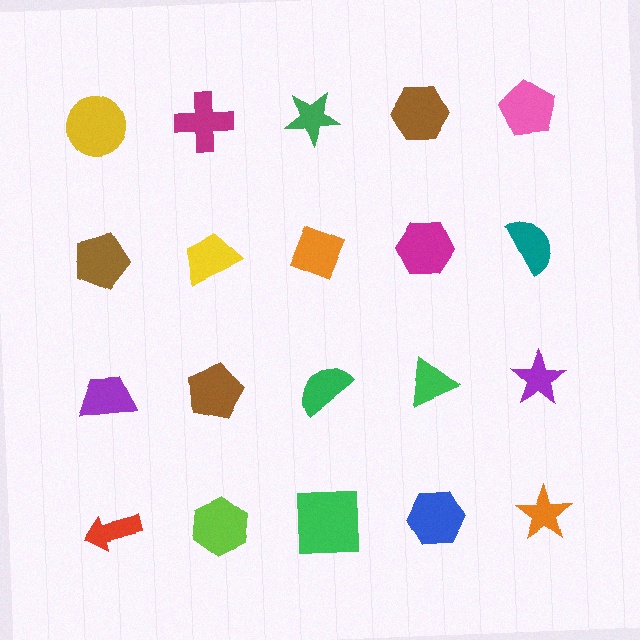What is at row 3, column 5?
A purple star.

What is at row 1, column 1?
A yellow circle.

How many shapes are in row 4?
5 shapes.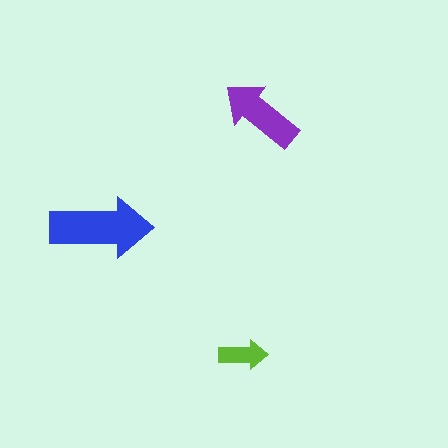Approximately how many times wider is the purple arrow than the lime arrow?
About 1.5 times wider.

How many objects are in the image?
There are 3 objects in the image.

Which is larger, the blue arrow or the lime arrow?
The blue one.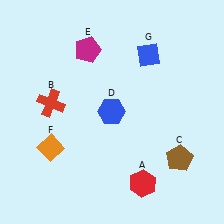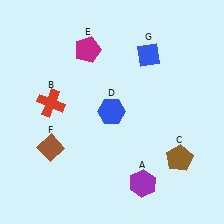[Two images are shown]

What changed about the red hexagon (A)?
In Image 1, A is red. In Image 2, it changed to purple.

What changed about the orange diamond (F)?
In Image 1, F is orange. In Image 2, it changed to brown.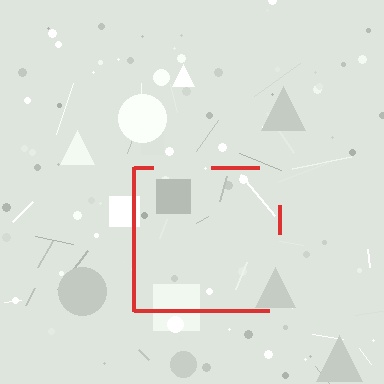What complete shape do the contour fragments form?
The contour fragments form a square.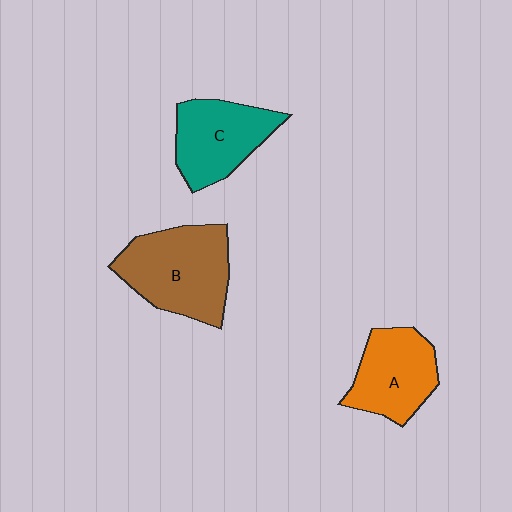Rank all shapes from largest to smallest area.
From largest to smallest: B (brown), C (teal), A (orange).